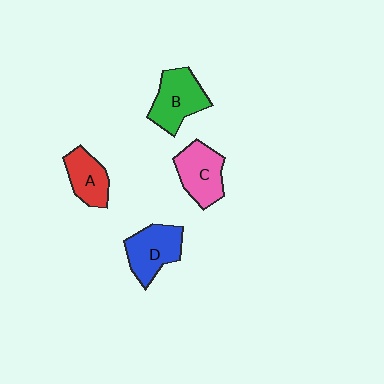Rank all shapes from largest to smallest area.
From largest to smallest: B (green), D (blue), C (pink), A (red).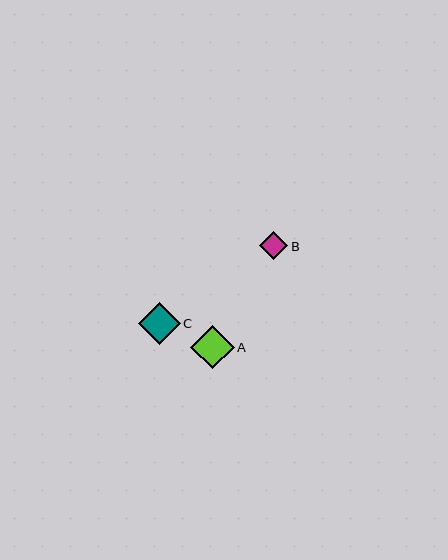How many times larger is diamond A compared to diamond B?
Diamond A is approximately 1.5 times the size of diamond B.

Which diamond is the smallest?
Diamond B is the smallest with a size of approximately 28 pixels.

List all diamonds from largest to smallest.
From largest to smallest: A, C, B.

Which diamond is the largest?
Diamond A is the largest with a size of approximately 43 pixels.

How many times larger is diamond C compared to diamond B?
Diamond C is approximately 1.5 times the size of diamond B.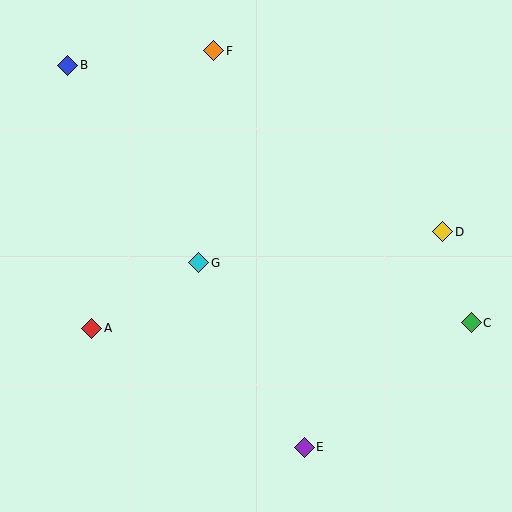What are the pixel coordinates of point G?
Point G is at (199, 263).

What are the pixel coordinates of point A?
Point A is at (92, 328).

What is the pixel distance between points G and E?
The distance between G and E is 212 pixels.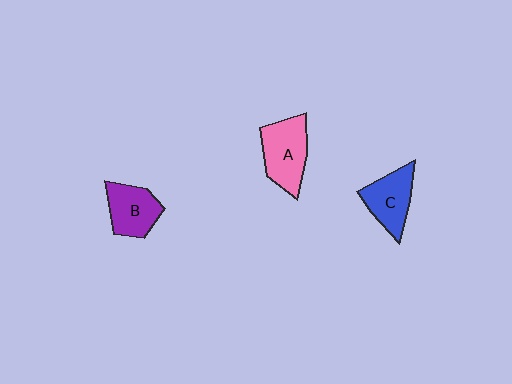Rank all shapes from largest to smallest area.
From largest to smallest: A (pink), C (blue), B (purple).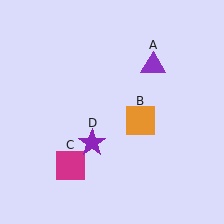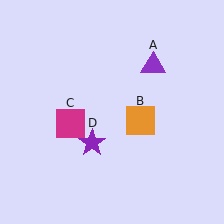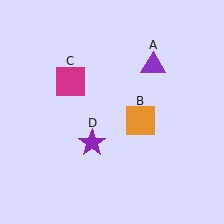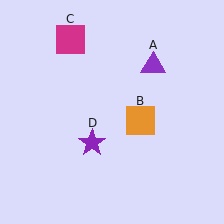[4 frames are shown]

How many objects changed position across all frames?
1 object changed position: magenta square (object C).